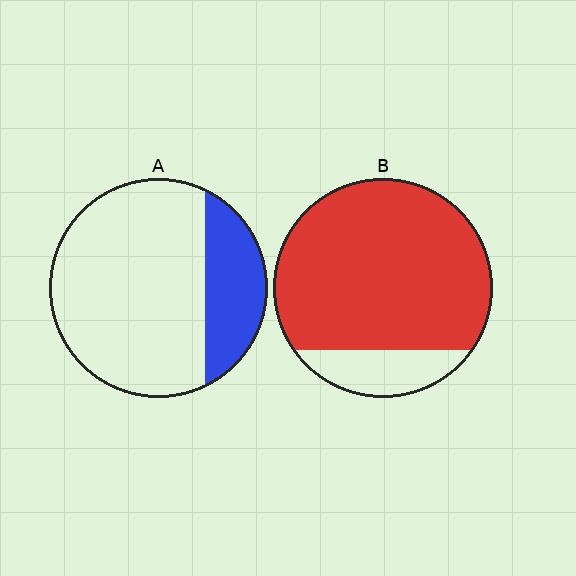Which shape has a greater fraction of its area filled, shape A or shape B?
Shape B.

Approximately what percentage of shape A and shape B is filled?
A is approximately 25% and B is approximately 85%.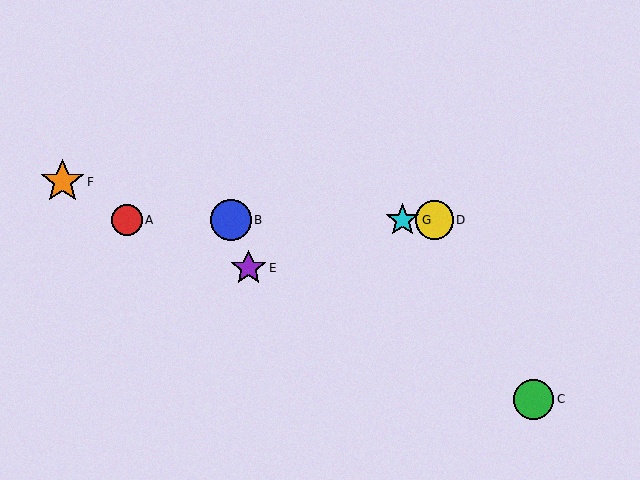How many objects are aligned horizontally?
4 objects (A, B, D, G) are aligned horizontally.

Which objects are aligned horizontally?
Objects A, B, D, G are aligned horizontally.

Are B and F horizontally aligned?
No, B is at y≈220 and F is at y≈182.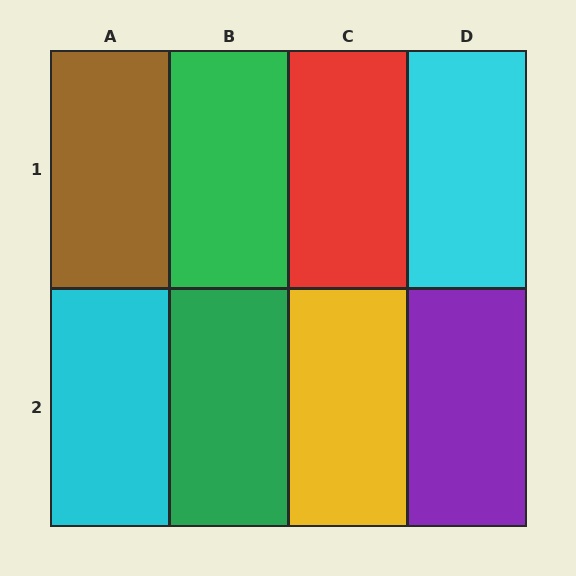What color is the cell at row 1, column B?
Green.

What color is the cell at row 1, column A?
Brown.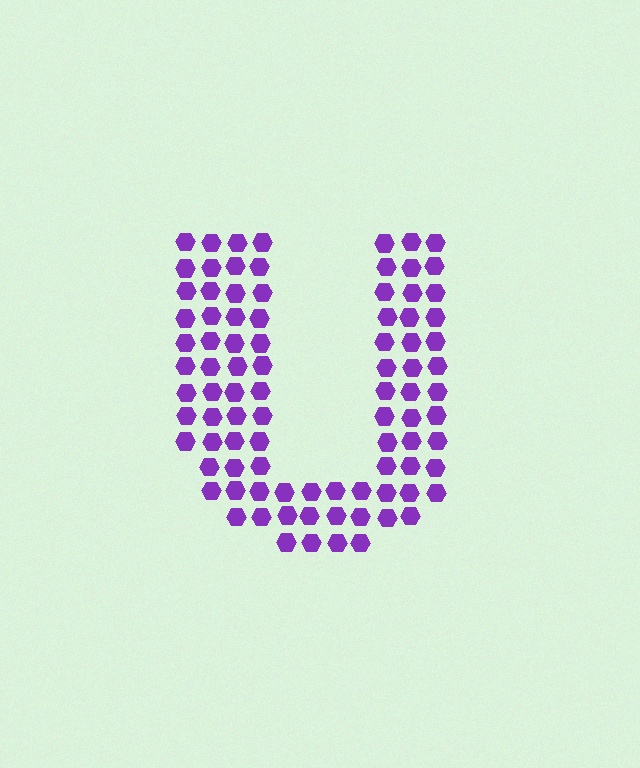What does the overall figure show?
The overall figure shows the letter U.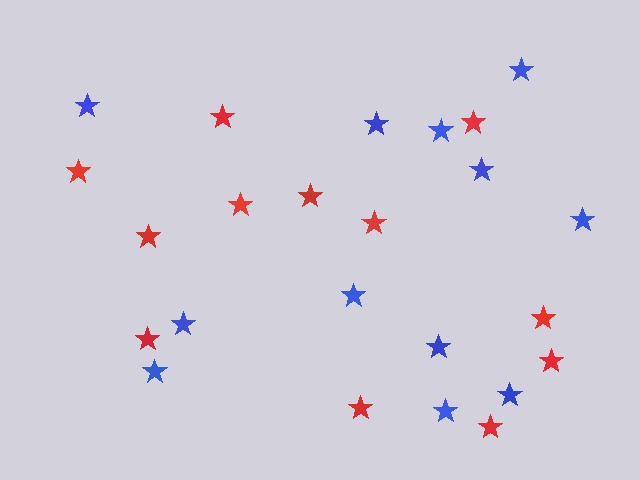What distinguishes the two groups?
There are 2 groups: one group of blue stars (12) and one group of red stars (12).